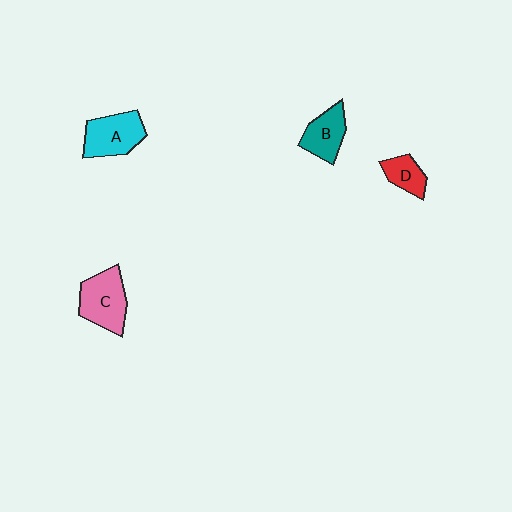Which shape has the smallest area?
Shape D (red).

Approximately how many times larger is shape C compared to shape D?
Approximately 1.9 times.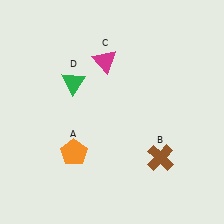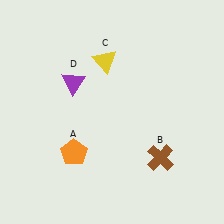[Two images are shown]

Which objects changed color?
C changed from magenta to yellow. D changed from green to purple.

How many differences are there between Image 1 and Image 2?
There are 2 differences between the two images.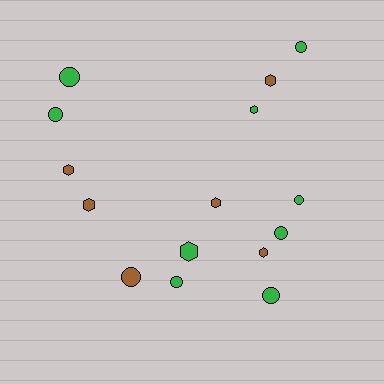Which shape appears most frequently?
Circle, with 8 objects.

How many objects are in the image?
There are 15 objects.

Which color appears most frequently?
Green, with 9 objects.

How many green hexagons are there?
There are 2 green hexagons.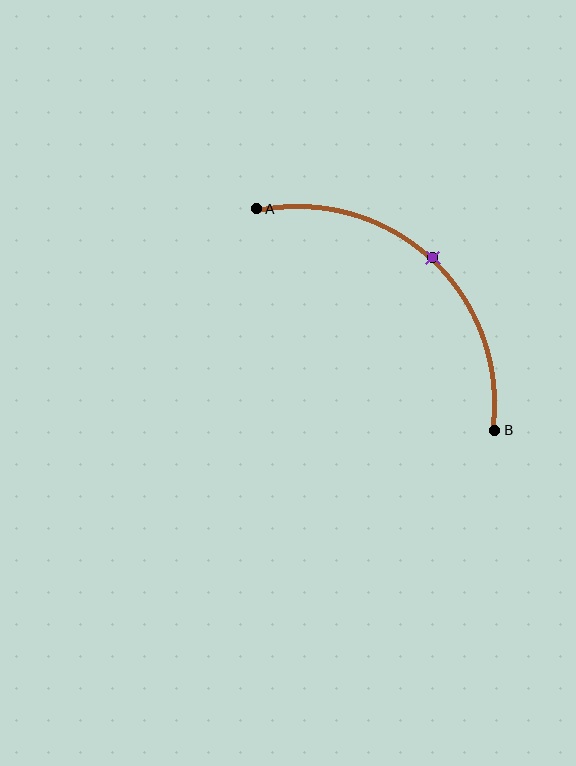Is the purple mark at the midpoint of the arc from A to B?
Yes. The purple mark lies on the arc at equal arc-length from both A and B — it is the arc midpoint.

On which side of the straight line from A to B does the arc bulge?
The arc bulges above and to the right of the straight line connecting A and B.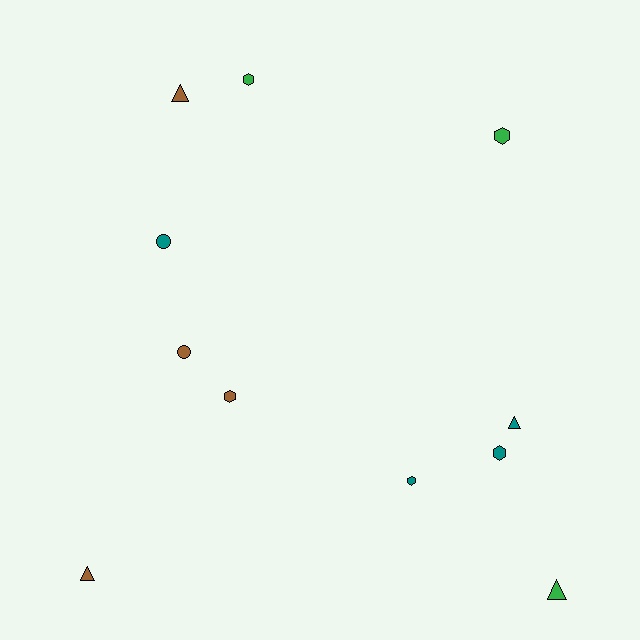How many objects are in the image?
There are 11 objects.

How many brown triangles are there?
There are 2 brown triangles.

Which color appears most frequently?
Brown, with 4 objects.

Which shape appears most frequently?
Hexagon, with 5 objects.